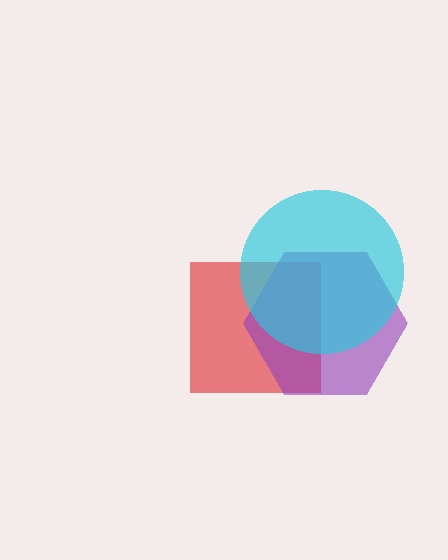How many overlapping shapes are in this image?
There are 3 overlapping shapes in the image.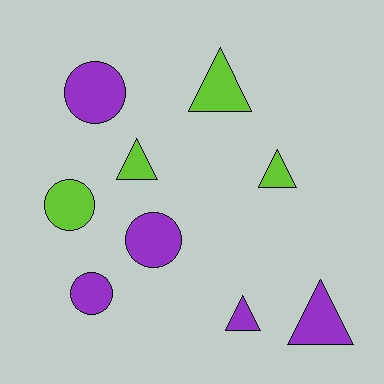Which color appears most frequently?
Purple, with 5 objects.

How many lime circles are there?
There is 1 lime circle.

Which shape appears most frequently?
Triangle, with 5 objects.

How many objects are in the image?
There are 9 objects.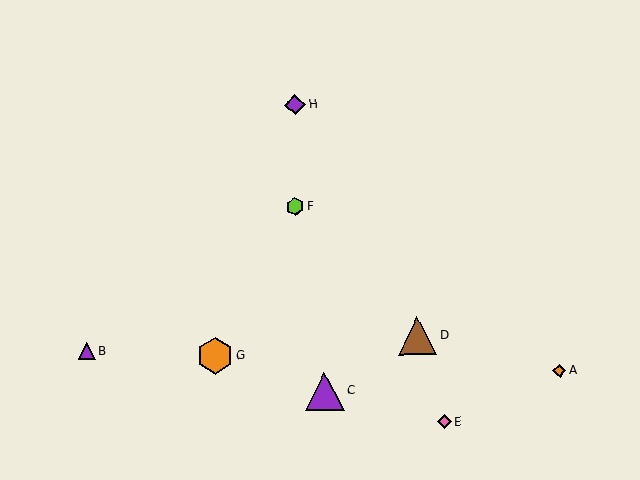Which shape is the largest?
The purple triangle (labeled C) is the largest.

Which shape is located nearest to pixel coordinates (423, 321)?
The brown triangle (labeled D) at (418, 336) is nearest to that location.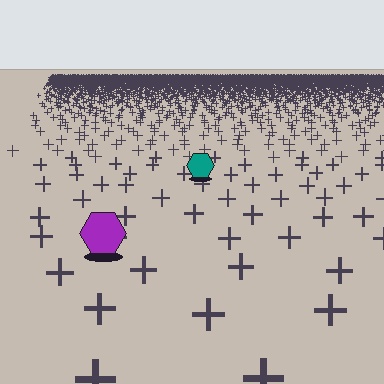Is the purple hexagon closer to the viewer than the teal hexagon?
Yes. The purple hexagon is closer — you can tell from the texture gradient: the ground texture is coarser near it.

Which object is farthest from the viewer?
The teal hexagon is farthest from the viewer. It appears smaller and the ground texture around it is denser.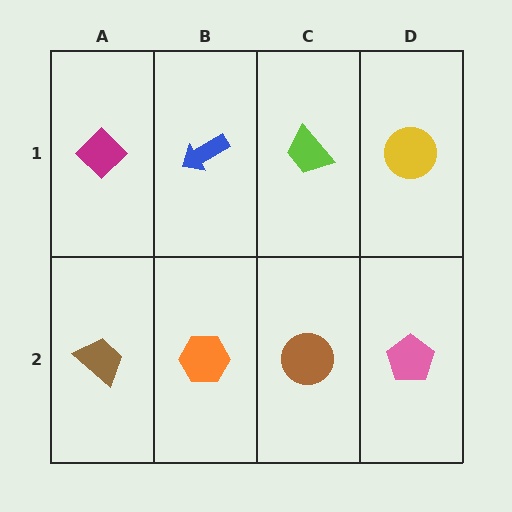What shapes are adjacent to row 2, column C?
A lime trapezoid (row 1, column C), an orange hexagon (row 2, column B), a pink pentagon (row 2, column D).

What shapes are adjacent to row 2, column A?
A magenta diamond (row 1, column A), an orange hexagon (row 2, column B).